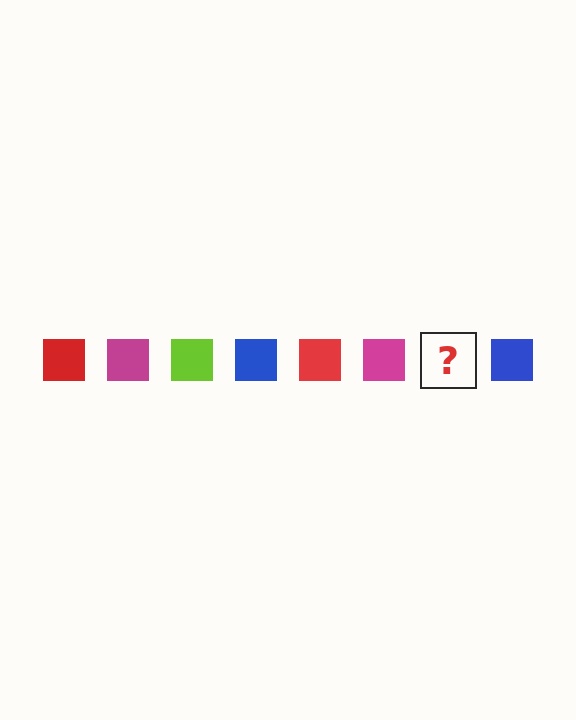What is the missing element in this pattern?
The missing element is a lime square.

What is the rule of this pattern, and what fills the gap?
The rule is that the pattern cycles through red, magenta, lime, blue squares. The gap should be filled with a lime square.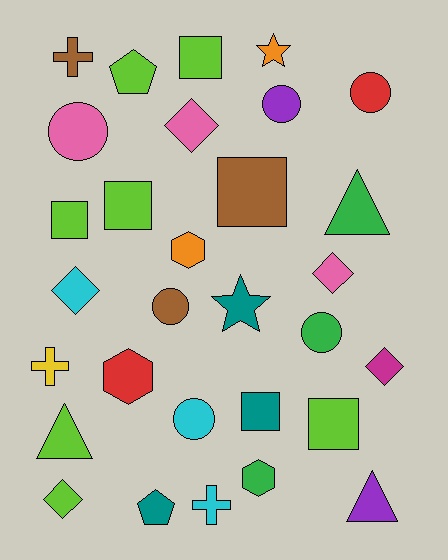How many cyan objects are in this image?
There are 3 cyan objects.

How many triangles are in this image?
There are 3 triangles.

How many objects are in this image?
There are 30 objects.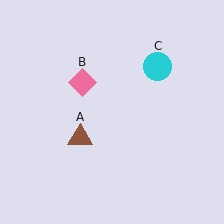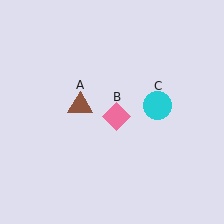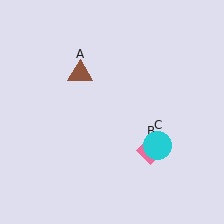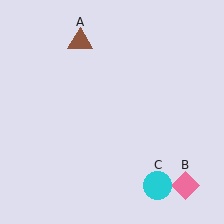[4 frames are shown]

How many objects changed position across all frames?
3 objects changed position: brown triangle (object A), pink diamond (object B), cyan circle (object C).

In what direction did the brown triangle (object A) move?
The brown triangle (object A) moved up.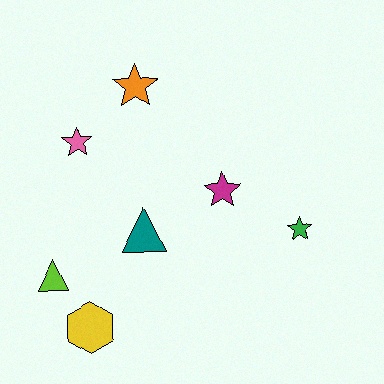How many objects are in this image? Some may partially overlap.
There are 7 objects.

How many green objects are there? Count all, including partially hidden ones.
There is 1 green object.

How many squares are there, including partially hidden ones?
There are no squares.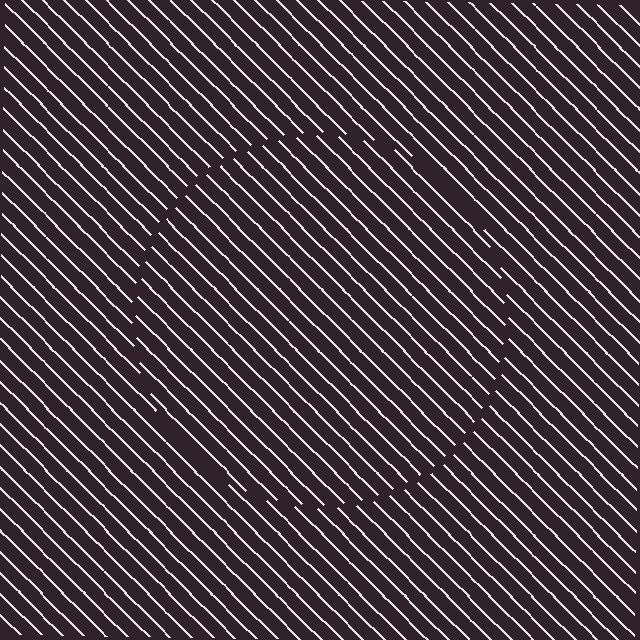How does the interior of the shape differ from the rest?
The interior of the shape contains the same grating, shifted by half a period — the contour is defined by the phase discontinuity where line-ends from the inner and outer gratings abut.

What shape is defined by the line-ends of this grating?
An illusory circle. The interior of the shape contains the same grating, shifted by half a period — the contour is defined by the phase discontinuity where line-ends from the inner and outer gratings abut.